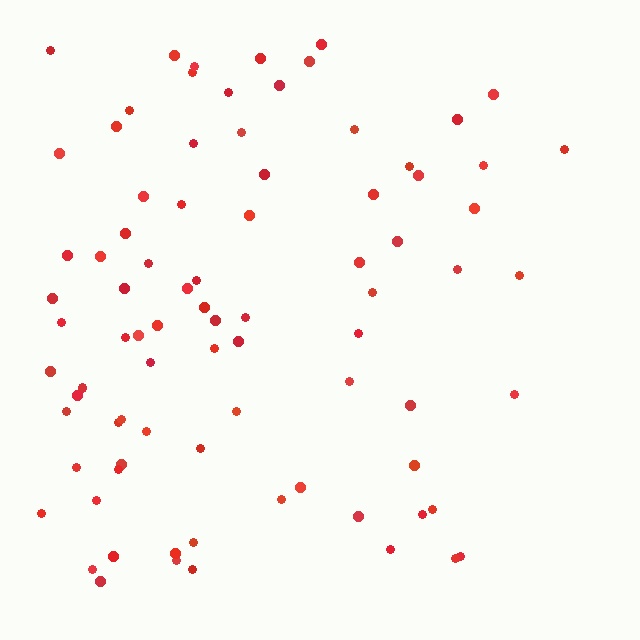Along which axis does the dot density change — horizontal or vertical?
Horizontal.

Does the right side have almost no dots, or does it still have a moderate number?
Still a moderate number, just noticeably fewer than the left.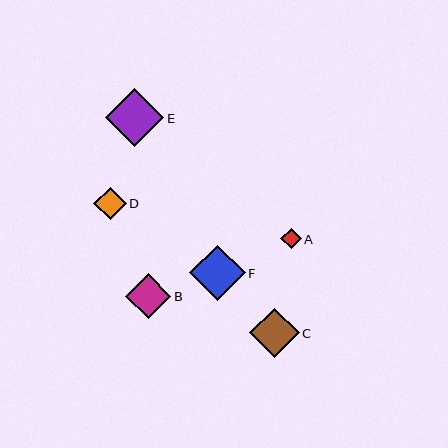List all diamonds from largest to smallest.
From largest to smallest: E, F, C, B, D, A.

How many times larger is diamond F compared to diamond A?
Diamond F is approximately 2.7 times the size of diamond A.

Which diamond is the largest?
Diamond E is the largest with a size of approximately 58 pixels.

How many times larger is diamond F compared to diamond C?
Diamond F is approximately 1.1 times the size of diamond C.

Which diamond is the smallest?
Diamond A is the smallest with a size of approximately 20 pixels.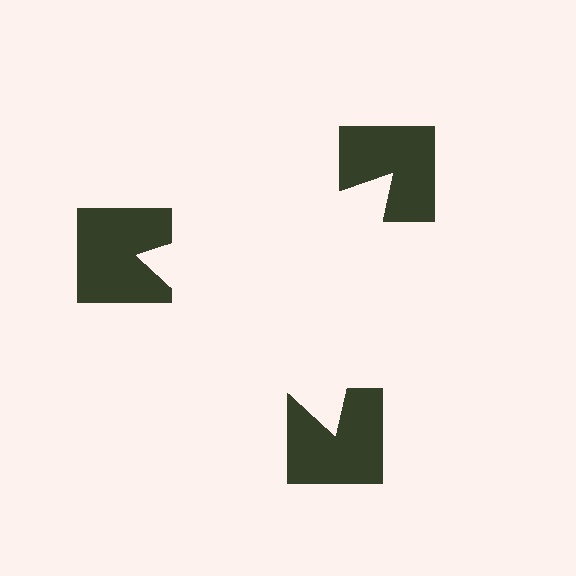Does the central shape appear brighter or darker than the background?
It typically appears slightly brighter than the background, even though no actual brightness change is drawn.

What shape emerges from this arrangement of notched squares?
An illusory triangle — its edges are inferred from the aligned wedge cuts in the notched squares, not physically drawn.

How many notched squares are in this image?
There are 3 — one at each vertex of the illusory triangle.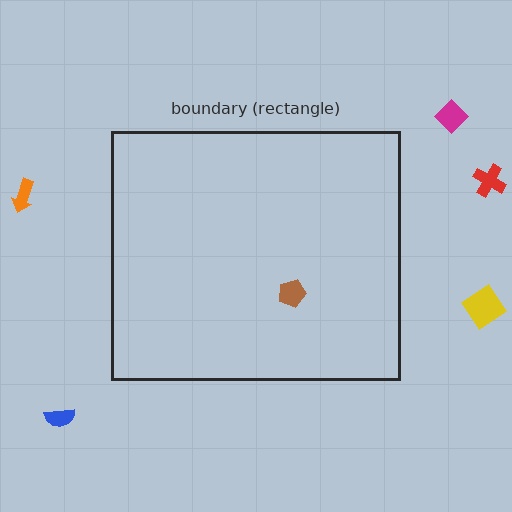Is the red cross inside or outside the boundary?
Outside.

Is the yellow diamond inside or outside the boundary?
Outside.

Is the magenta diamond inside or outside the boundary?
Outside.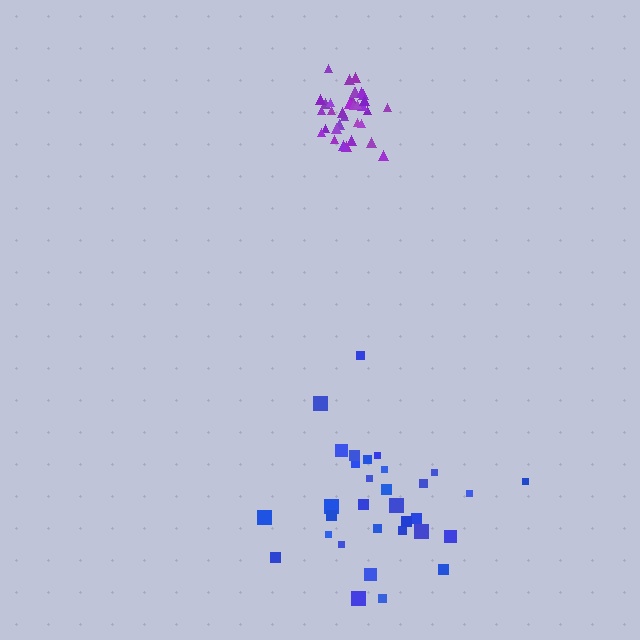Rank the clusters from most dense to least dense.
purple, blue.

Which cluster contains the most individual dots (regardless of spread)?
Purple (35).